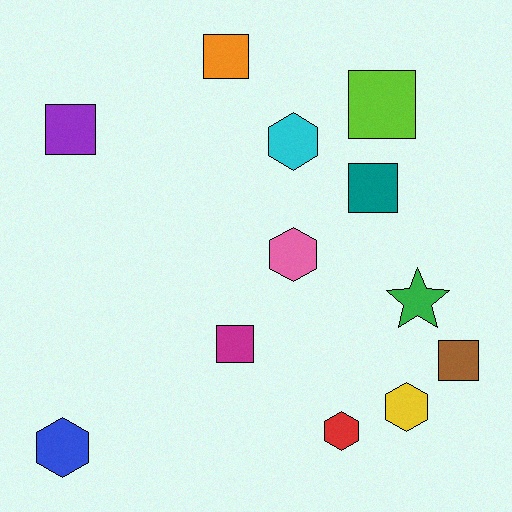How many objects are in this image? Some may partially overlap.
There are 12 objects.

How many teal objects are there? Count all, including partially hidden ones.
There is 1 teal object.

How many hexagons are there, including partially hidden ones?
There are 5 hexagons.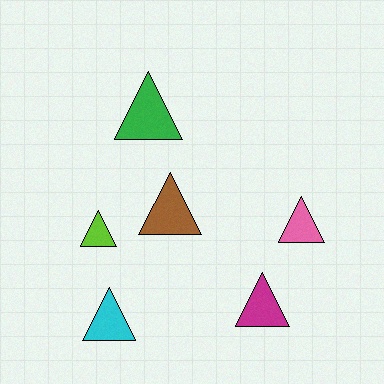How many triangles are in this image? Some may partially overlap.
There are 6 triangles.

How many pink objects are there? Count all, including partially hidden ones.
There is 1 pink object.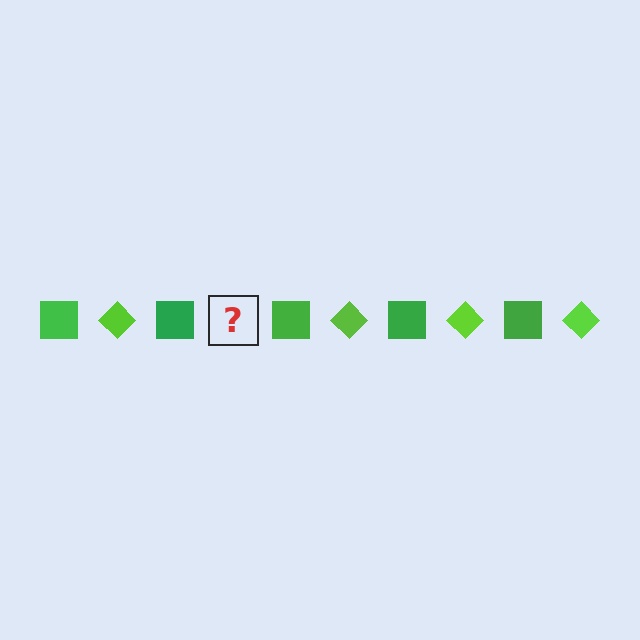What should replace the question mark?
The question mark should be replaced with a lime diamond.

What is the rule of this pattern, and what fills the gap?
The rule is that the pattern alternates between green square and lime diamond. The gap should be filled with a lime diamond.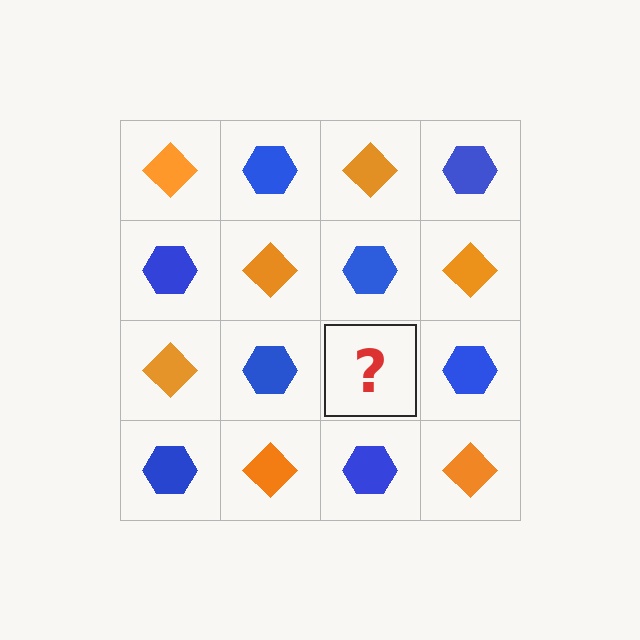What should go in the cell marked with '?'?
The missing cell should contain an orange diamond.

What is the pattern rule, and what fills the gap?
The rule is that it alternates orange diamond and blue hexagon in a checkerboard pattern. The gap should be filled with an orange diamond.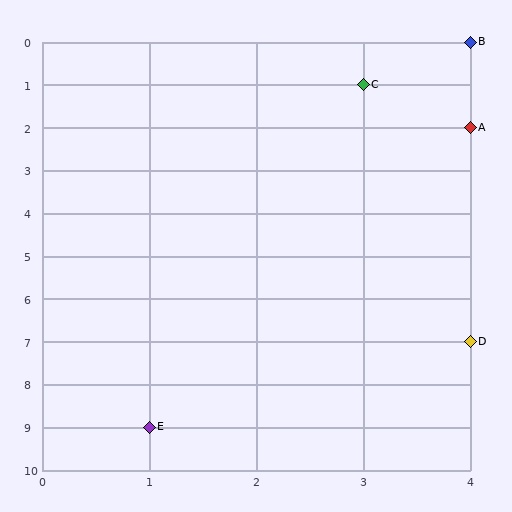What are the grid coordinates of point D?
Point D is at grid coordinates (4, 7).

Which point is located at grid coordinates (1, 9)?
Point E is at (1, 9).